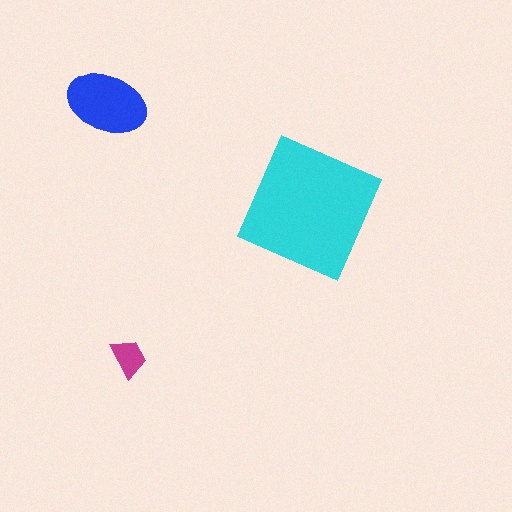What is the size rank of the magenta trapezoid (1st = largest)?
3rd.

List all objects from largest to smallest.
The cyan square, the blue ellipse, the magenta trapezoid.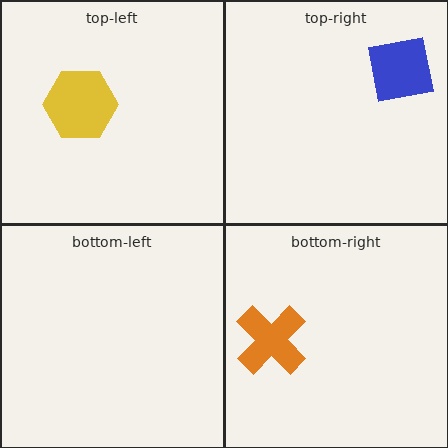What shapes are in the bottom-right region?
The orange cross.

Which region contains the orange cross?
The bottom-right region.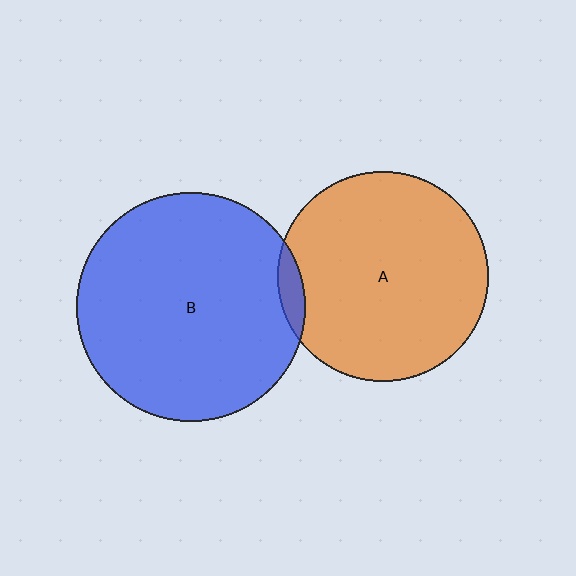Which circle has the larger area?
Circle B (blue).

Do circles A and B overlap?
Yes.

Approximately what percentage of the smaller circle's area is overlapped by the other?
Approximately 5%.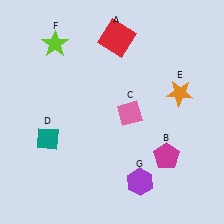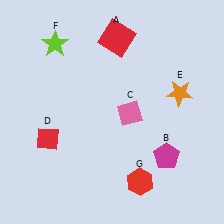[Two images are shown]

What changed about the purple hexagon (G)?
In Image 1, G is purple. In Image 2, it changed to red.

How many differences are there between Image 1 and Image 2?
There are 2 differences between the two images.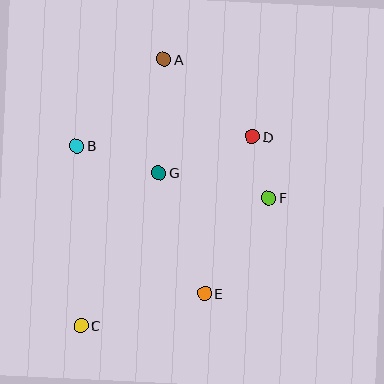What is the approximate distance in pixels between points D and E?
The distance between D and E is approximately 164 pixels.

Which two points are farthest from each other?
Points A and C are farthest from each other.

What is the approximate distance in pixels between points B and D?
The distance between B and D is approximately 176 pixels.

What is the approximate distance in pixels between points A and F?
The distance between A and F is approximately 174 pixels.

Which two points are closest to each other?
Points D and F are closest to each other.